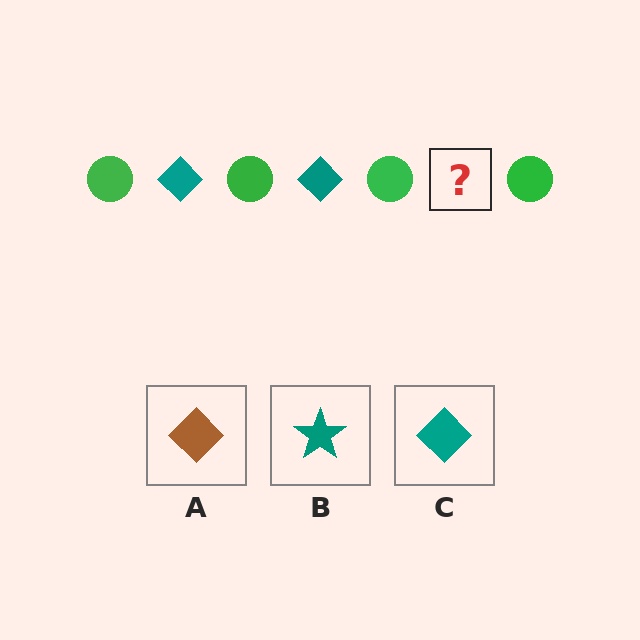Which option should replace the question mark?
Option C.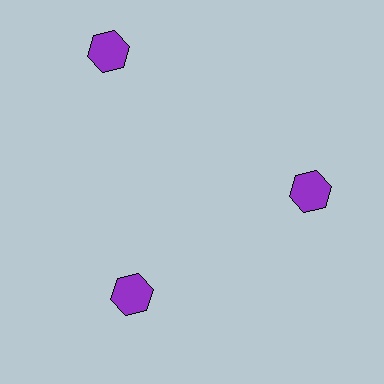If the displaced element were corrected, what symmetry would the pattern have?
It would have 3-fold rotational symmetry — the pattern would map onto itself every 120 degrees.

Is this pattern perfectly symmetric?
No. The 3 purple hexagons are arranged in a ring, but one element near the 11 o'clock position is pushed outward from the center, breaking the 3-fold rotational symmetry.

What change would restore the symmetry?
The symmetry would be restored by moving it inward, back onto the ring so that all 3 hexagons sit at equal angles and equal distance from the center.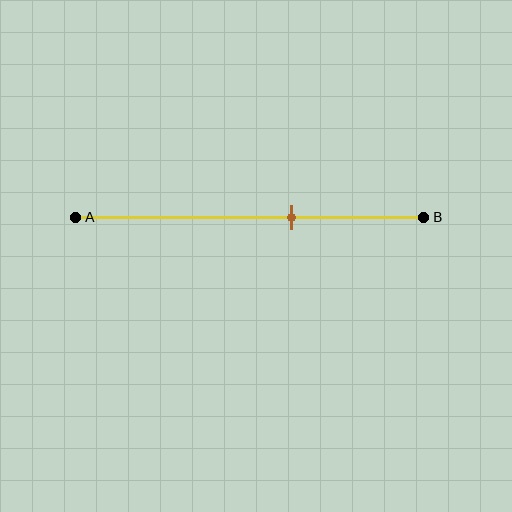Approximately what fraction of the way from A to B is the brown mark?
The brown mark is approximately 60% of the way from A to B.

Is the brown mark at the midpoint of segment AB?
No, the mark is at about 60% from A, not at the 50% midpoint.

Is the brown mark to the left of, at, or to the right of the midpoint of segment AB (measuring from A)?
The brown mark is to the right of the midpoint of segment AB.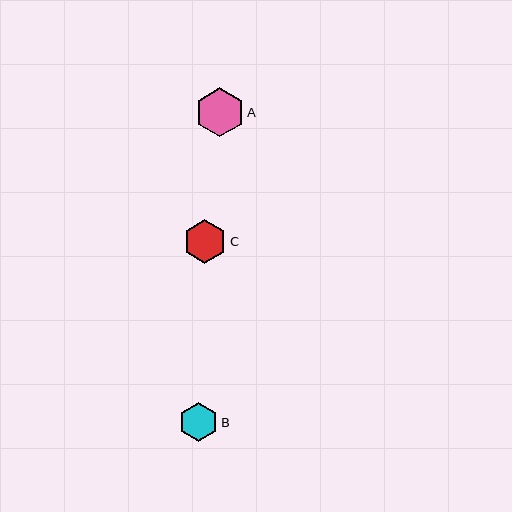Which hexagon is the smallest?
Hexagon B is the smallest with a size of approximately 39 pixels.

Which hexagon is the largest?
Hexagon A is the largest with a size of approximately 49 pixels.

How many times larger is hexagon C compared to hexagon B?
Hexagon C is approximately 1.1 times the size of hexagon B.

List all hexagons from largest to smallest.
From largest to smallest: A, C, B.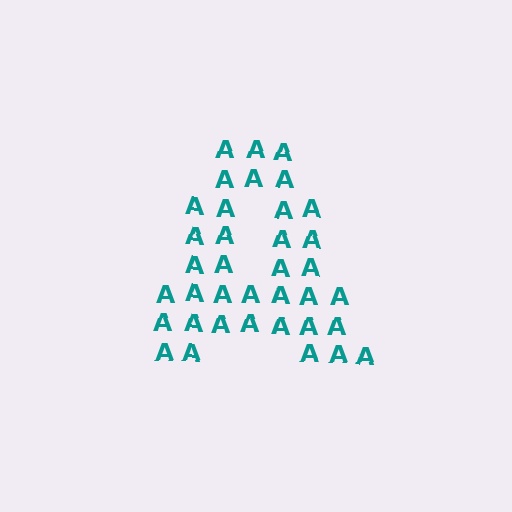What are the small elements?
The small elements are letter A's.